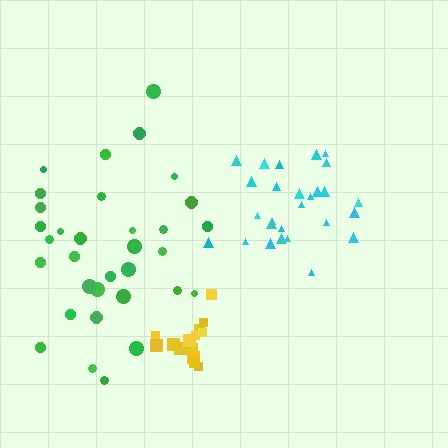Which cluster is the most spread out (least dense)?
Green.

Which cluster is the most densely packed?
Yellow.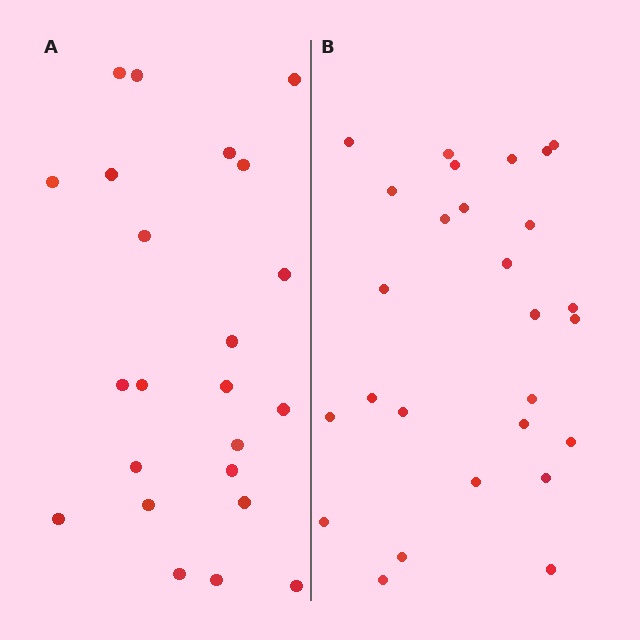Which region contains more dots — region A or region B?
Region B (the right region) has more dots.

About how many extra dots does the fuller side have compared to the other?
Region B has about 4 more dots than region A.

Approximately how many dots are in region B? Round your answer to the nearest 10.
About 30 dots. (The exact count is 27, which rounds to 30.)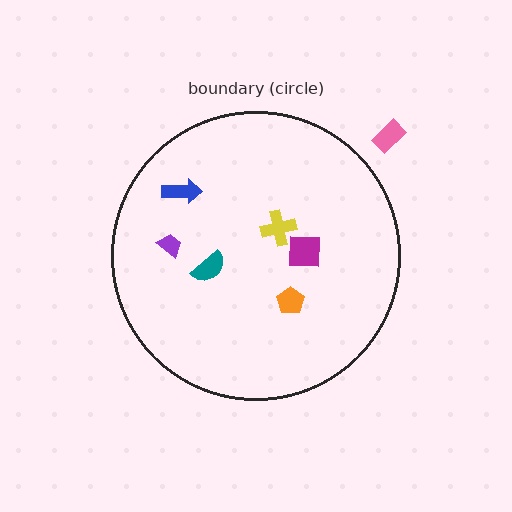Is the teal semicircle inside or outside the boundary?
Inside.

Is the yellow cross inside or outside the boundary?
Inside.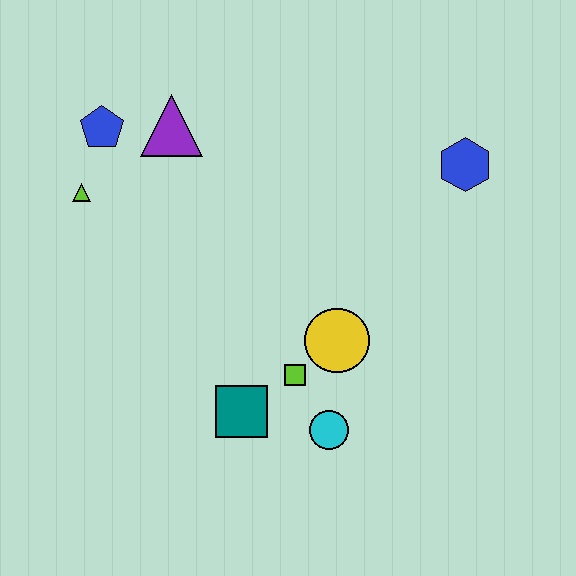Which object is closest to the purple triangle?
The blue pentagon is closest to the purple triangle.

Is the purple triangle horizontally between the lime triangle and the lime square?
Yes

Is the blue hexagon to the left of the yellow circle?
No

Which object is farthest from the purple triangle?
The cyan circle is farthest from the purple triangle.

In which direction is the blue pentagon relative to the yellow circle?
The blue pentagon is to the left of the yellow circle.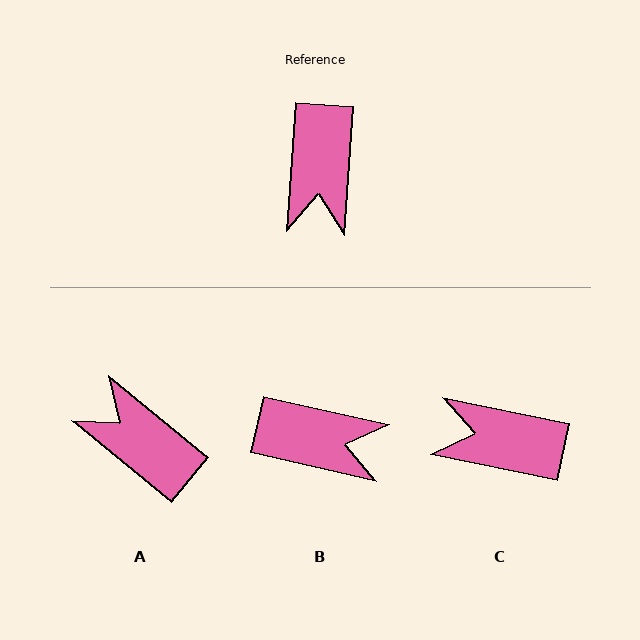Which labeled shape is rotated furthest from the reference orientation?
A, about 125 degrees away.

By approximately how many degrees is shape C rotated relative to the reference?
Approximately 98 degrees clockwise.